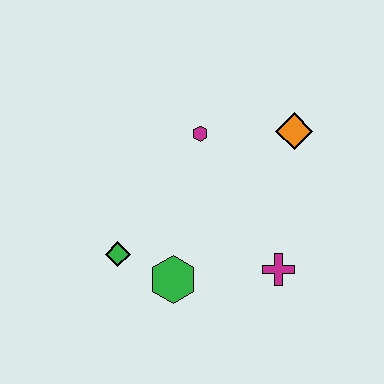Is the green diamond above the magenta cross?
Yes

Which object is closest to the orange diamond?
The magenta hexagon is closest to the orange diamond.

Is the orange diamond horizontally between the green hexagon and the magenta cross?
No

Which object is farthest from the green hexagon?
The orange diamond is farthest from the green hexagon.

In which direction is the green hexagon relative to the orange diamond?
The green hexagon is below the orange diamond.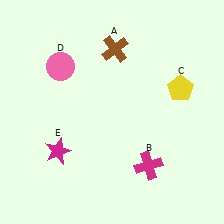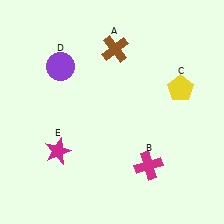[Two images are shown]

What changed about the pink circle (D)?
In Image 1, D is pink. In Image 2, it changed to purple.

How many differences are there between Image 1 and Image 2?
There is 1 difference between the two images.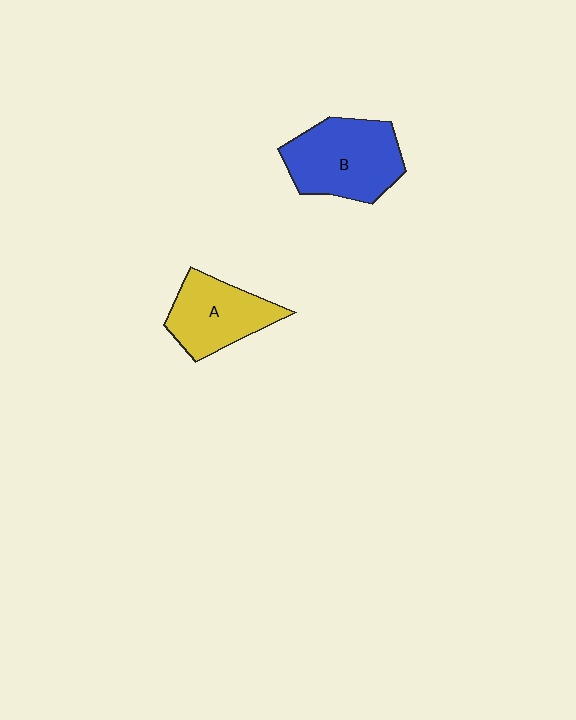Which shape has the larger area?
Shape B (blue).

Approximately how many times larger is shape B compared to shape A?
Approximately 1.3 times.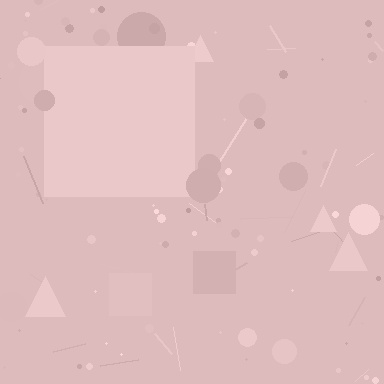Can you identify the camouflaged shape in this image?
The camouflaged shape is a square.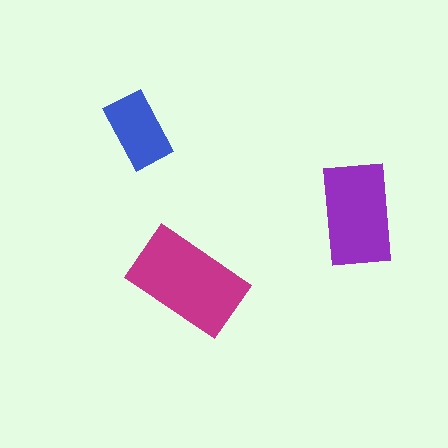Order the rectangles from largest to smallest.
the magenta one, the purple one, the blue one.